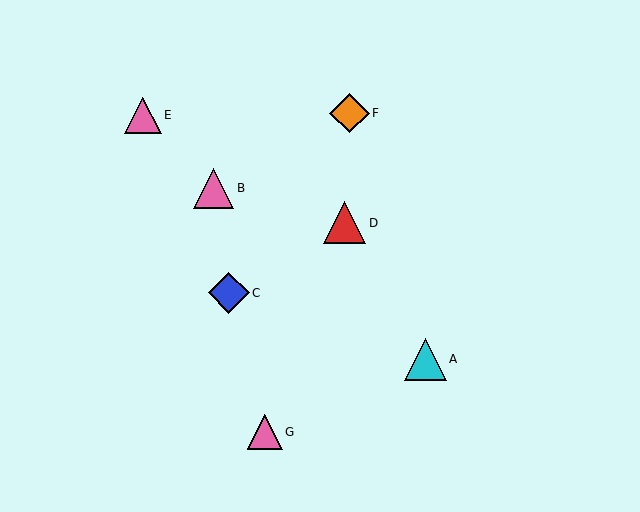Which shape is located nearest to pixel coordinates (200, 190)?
The pink triangle (labeled B) at (214, 188) is nearest to that location.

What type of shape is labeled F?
Shape F is an orange diamond.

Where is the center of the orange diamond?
The center of the orange diamond is at (350, 113).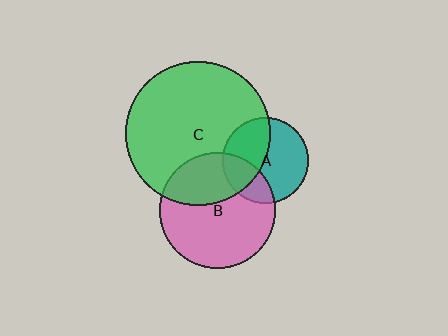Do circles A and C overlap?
Yes.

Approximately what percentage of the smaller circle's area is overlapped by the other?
Approximately 45%.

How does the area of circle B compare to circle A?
Approximately 1.8 times.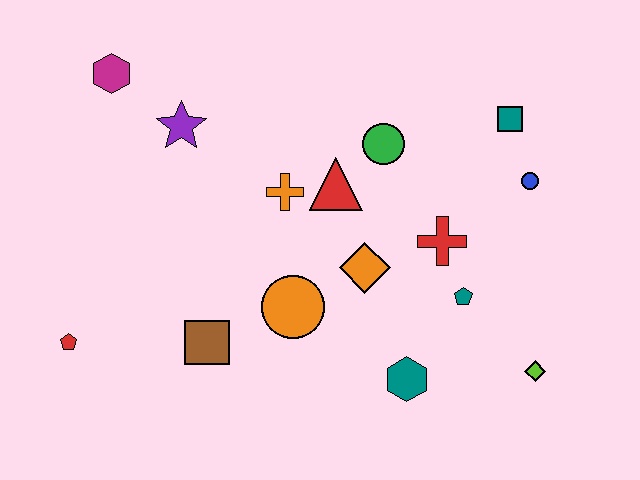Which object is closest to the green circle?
The red triangle is closest to the green circle.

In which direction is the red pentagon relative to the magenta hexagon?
The red pentagon is below the magenta hexagon.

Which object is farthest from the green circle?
The red pentagon is farthest from the green circle.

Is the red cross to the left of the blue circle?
Yes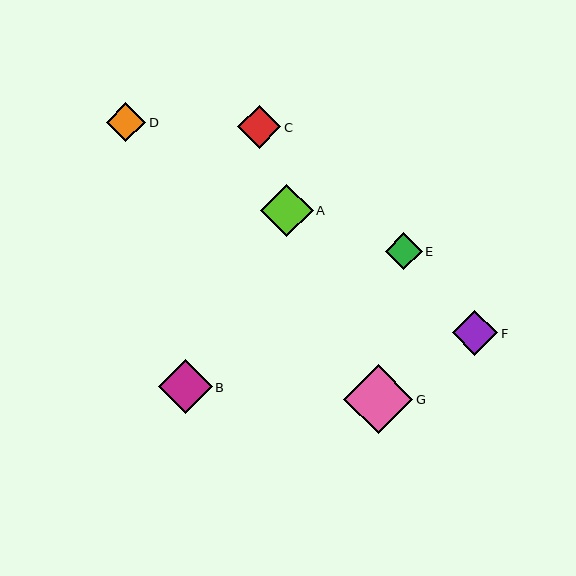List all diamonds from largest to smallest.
From largest to smallest: G, B, A, F, C, D, E.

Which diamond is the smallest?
Diamond E is the smallest with a size of approximately 37 pixels.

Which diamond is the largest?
Diamond G is the largest with a size of approximately 69 pixels.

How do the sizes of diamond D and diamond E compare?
Diamond D and diamond E are approximately the same size.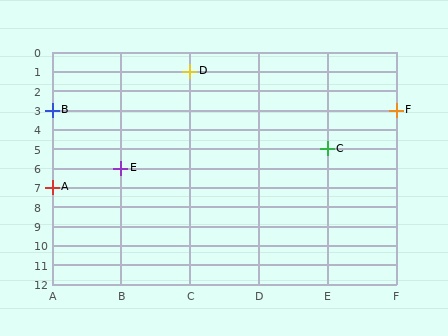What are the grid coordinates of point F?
Point F is at grid coordinates (F, 3).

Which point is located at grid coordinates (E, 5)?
Point C is at (E, 5).